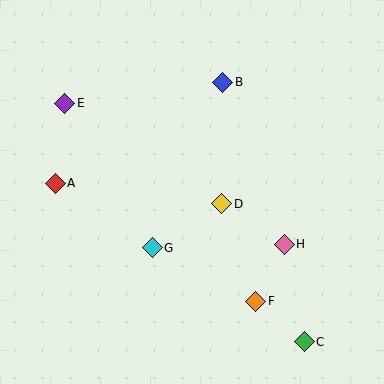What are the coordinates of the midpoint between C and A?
The midpoint between C and A is at (180, 262).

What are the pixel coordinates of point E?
Point E is at (65, 103).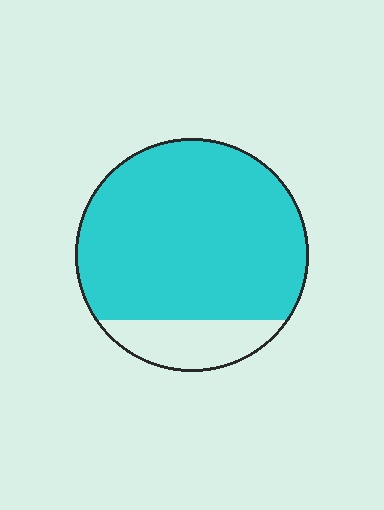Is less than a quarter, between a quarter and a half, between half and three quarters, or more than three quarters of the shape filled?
More than three quarters.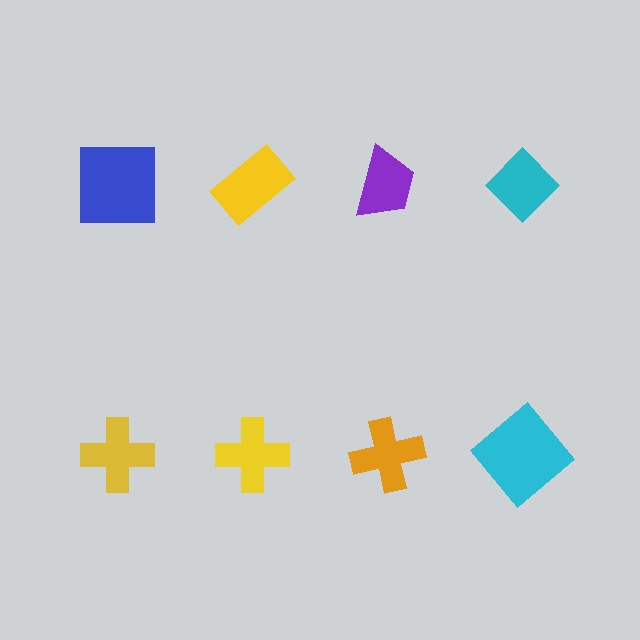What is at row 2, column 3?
An orange cross.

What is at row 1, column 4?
A cyan diamond.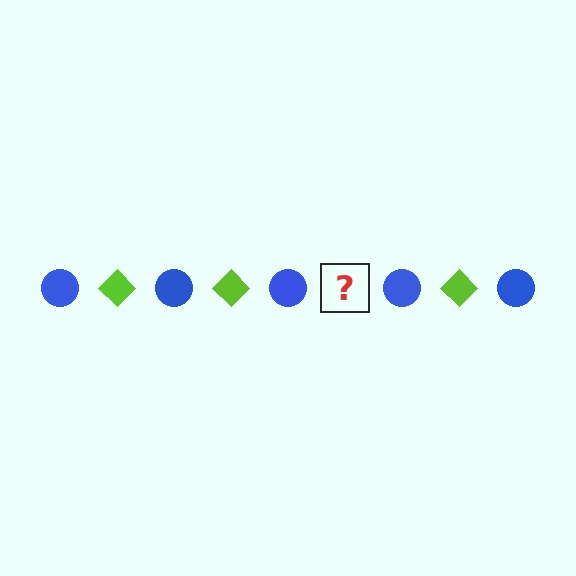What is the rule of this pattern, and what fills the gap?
The rule is that the pattern alternates between blue circle and lime diamond. The gap should be filled with a lime diamond.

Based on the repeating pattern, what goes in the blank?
The blank should be a lime diamond.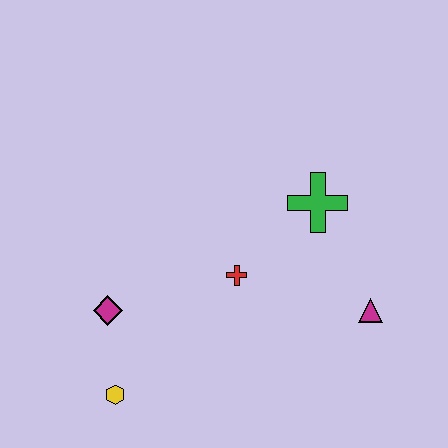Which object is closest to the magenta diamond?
The yellow hexagon is closest to the magenta diamond.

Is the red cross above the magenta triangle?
Yes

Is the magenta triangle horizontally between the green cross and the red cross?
No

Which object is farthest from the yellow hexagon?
The green cross is farthest from the yellow hexagon.